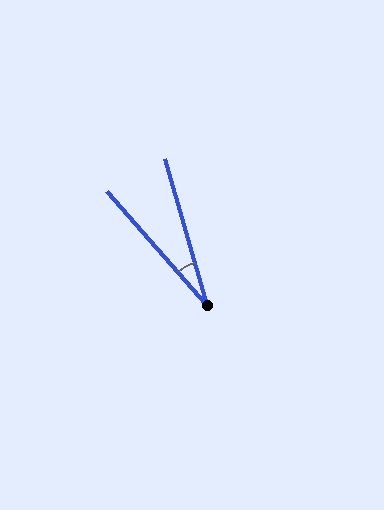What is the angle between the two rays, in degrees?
Approximately 25 degrees.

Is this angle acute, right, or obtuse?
It is acute.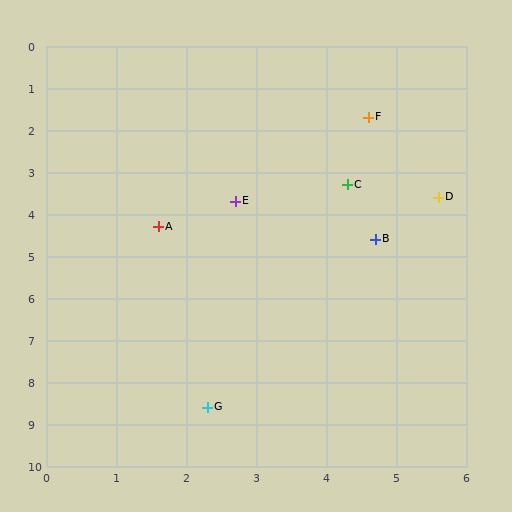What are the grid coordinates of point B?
Point B is at approximately (4.7, 4.6).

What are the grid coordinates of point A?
Point A is at approximately (1.6, 4.3).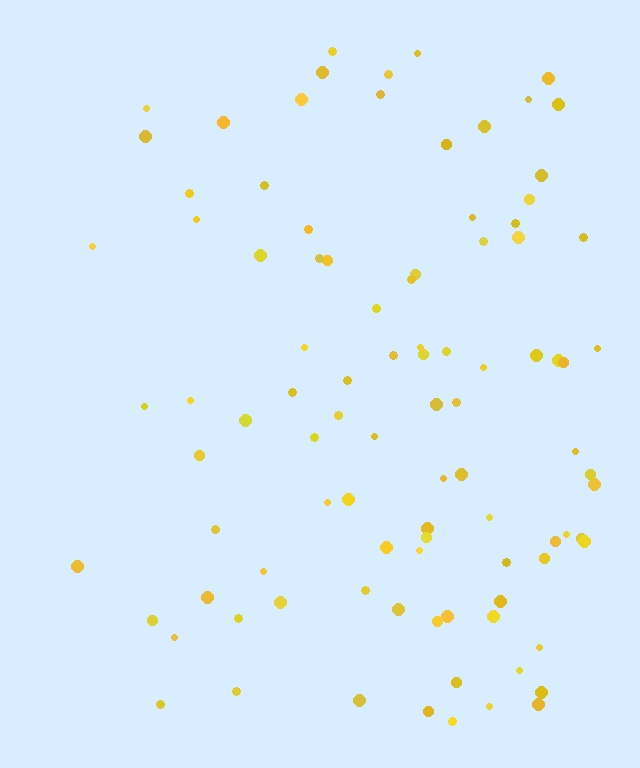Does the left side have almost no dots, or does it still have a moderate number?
Still a moderate number, just noticeably fewer than the right.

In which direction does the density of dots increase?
From left to right, with the right side densest.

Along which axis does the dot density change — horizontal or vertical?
Horizontal.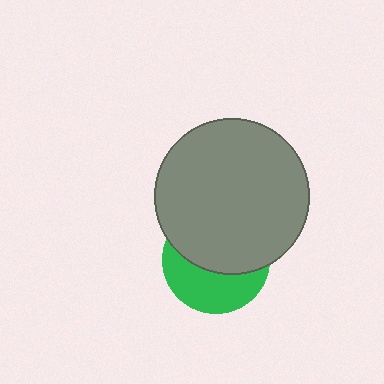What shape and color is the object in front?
The object in front is a gray circle.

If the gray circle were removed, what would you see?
You would see the complete green circle.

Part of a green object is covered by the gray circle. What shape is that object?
It is a circle.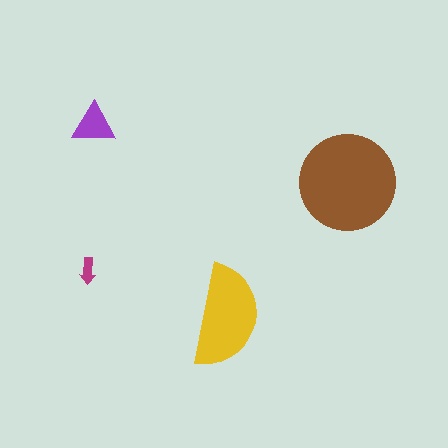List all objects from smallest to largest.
The magenta arrow, the purple triangle, the yellow semicircle, the brown circle.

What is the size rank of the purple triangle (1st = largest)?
3rd.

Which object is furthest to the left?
The magenta arrow is leftmost.